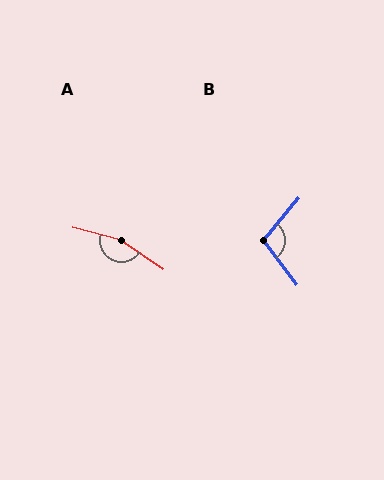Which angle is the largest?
A, at approximately 161 degrees.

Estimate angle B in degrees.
Approximately 103 degrees.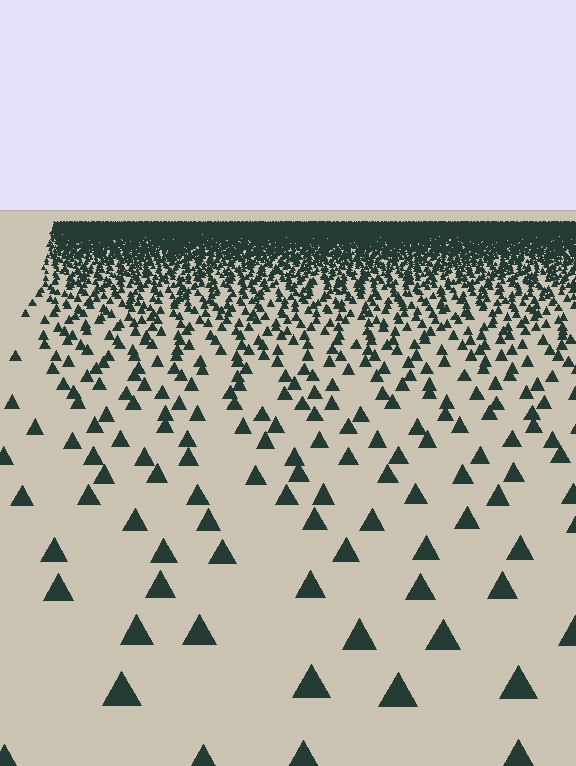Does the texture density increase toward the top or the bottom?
Density increases toward the top.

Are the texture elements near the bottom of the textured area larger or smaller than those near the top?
Larger. Near the bottom, elements are closer to the viewer and appear at a bigger on-screen size.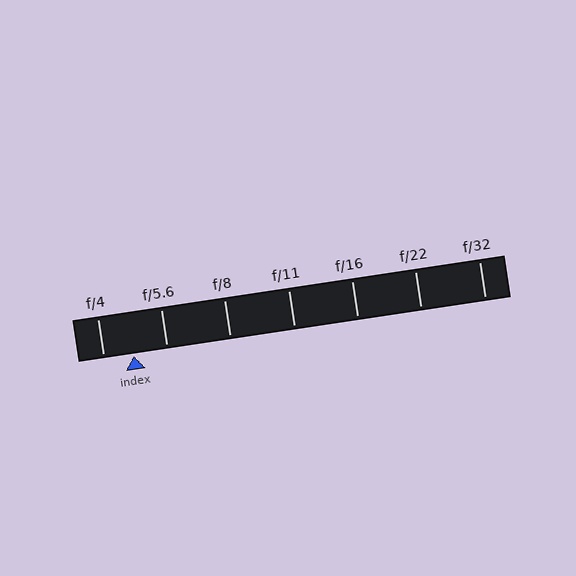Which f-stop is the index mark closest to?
The index mark is closest to f/4.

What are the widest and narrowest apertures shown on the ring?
The widest aperture shown is f/4 and the narrowest is f/32.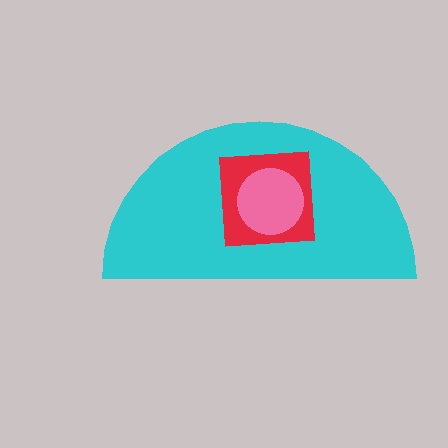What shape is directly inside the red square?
The pink circle.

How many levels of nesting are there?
3.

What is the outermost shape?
The cyan semicircle.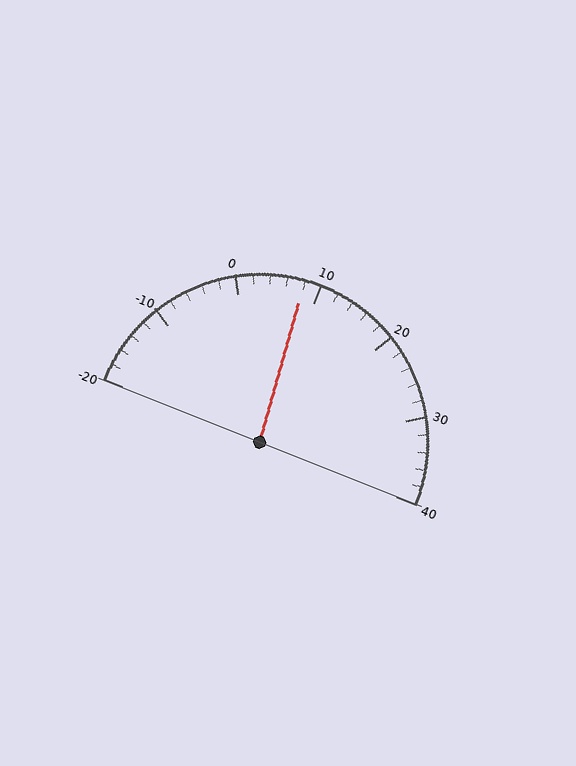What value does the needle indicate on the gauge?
The needle indicates approximately 8.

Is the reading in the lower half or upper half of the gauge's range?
The reading is in the lower half of the range (-20 to 40).